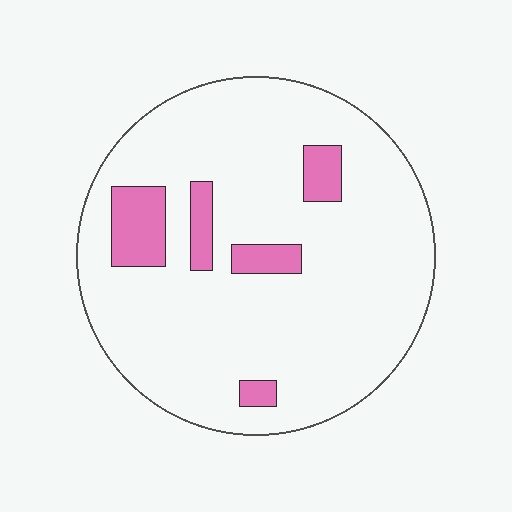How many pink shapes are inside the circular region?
5.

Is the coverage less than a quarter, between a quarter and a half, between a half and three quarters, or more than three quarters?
Less than a quarter.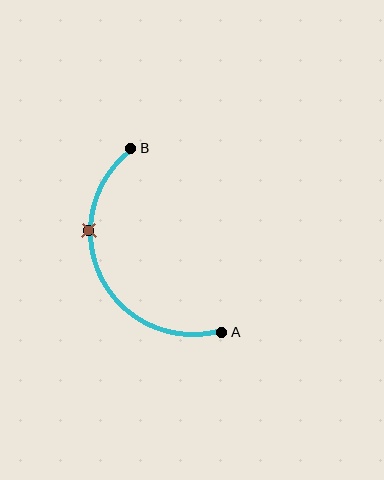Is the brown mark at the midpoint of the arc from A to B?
No. The brown mark lies on the arc but is closer to endpoint B. The arc midpoint would be at the point on the curve equidistant along the arc from both A and B.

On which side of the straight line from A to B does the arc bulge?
The arc bulges to the left of the straight line connecting A and B.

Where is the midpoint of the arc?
The arc midpoint is the point on the curve farthest from the straight line joining A and B. It sits to the left of that line.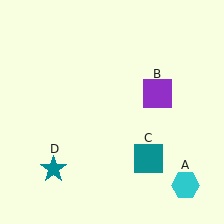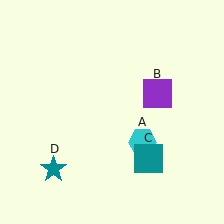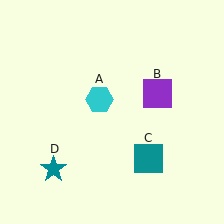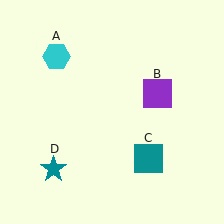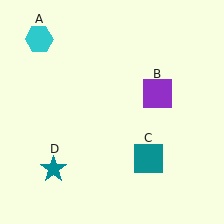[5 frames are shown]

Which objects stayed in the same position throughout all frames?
Purple square (object B) and teal square (object C) and teal star (object D) remained stationary.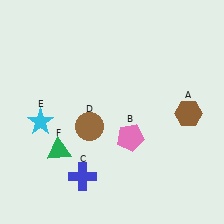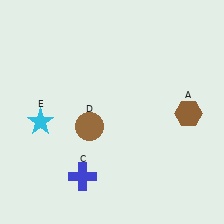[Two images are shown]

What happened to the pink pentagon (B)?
The pink pentagon (B) was removed in Image 2. It was in the bottom-right area of Image 1.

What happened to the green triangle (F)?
The green triangle (F) was removed in Image 2. It was in the bottom-left area of Image 1.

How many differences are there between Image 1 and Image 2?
There are 2 differences between the two images.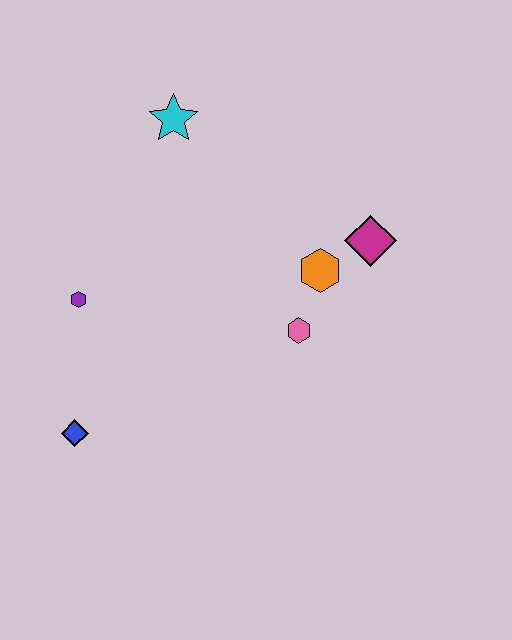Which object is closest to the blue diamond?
The purple hexagon is closest to the blue diamond.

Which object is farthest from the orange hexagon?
The blue diamond is farthest from the orange hexagon.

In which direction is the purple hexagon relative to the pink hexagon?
The purple hexagon is to the left of the pink hexagon.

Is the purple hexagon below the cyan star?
Yes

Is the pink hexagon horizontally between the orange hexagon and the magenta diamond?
No